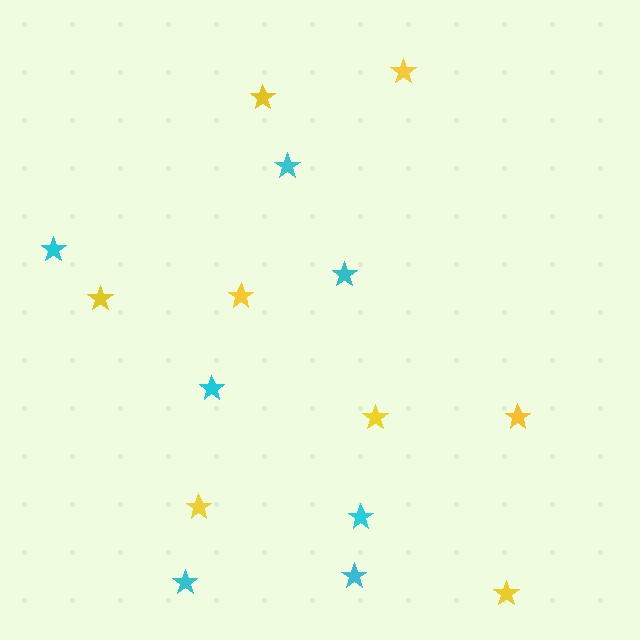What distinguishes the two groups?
There are 2 groups: one group of yellow stars (8) and one group of cyan stars (7).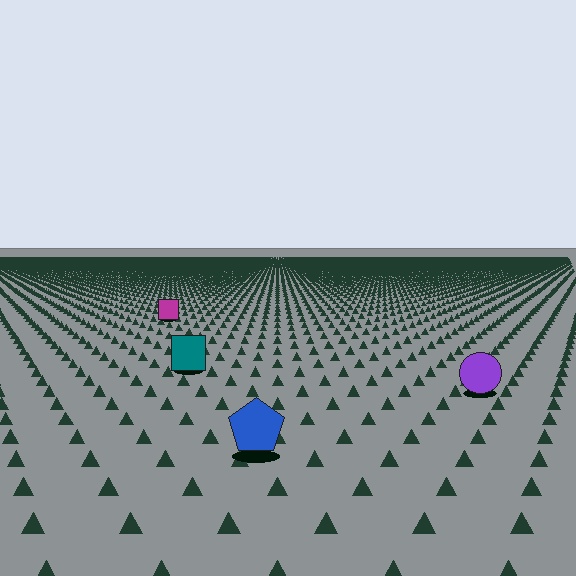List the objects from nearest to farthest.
From nearest to farthest: the blue pentagon, the purple circle, the teal square, the magenta square.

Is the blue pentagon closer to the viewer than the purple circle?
Yes. The blue pentagon is closer — you can tell from the texture gradient: the ground texture is coarser near it.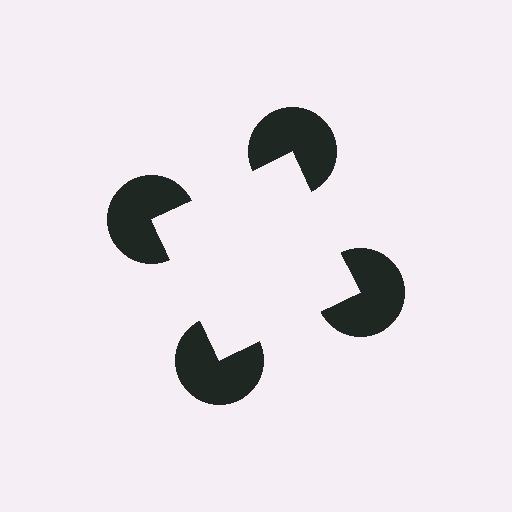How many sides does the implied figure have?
4 sides.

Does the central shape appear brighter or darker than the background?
It typically appears slightly brighter than the background, even though no actual brightness change is drawn.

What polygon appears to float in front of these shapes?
An illusory square — its edges are inferred from the aligned wedge cuts in the pac-man discs, not physically drawn.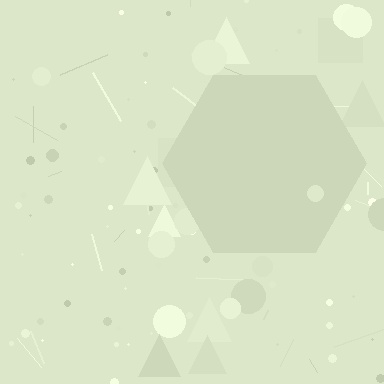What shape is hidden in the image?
A hexagon is hidden in the image.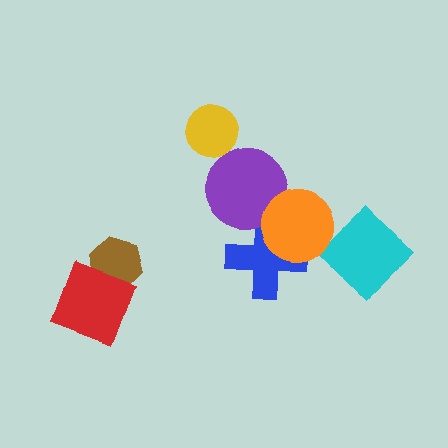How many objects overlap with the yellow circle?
0 objects overlap with the yellow circle.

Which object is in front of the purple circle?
The orange circle is in front of the purple circle.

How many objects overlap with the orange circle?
2 objects overlap with the orange circle.